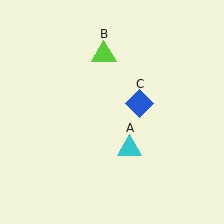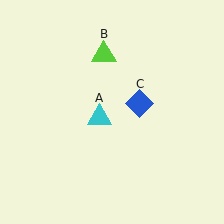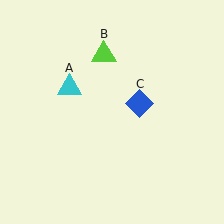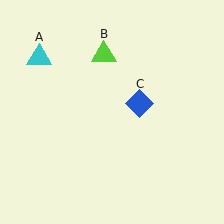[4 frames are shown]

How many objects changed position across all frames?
1 object changed position: cyan triangle (object A).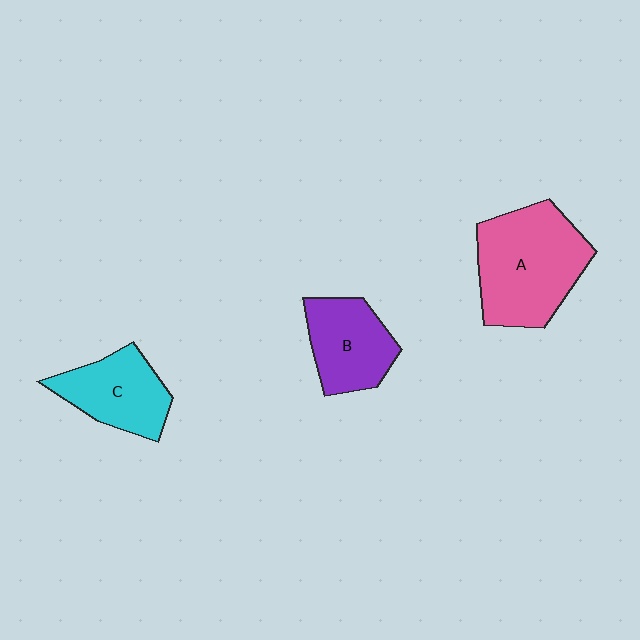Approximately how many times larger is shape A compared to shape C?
Approximately 1.6 times.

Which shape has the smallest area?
Shape B (purple).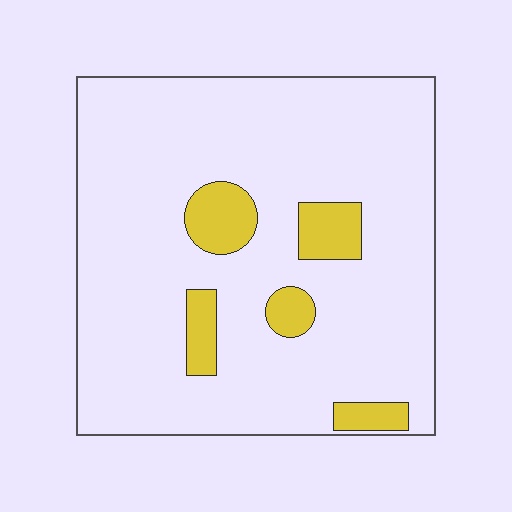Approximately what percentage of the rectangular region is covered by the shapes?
Approximately 10%.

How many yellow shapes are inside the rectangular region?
5.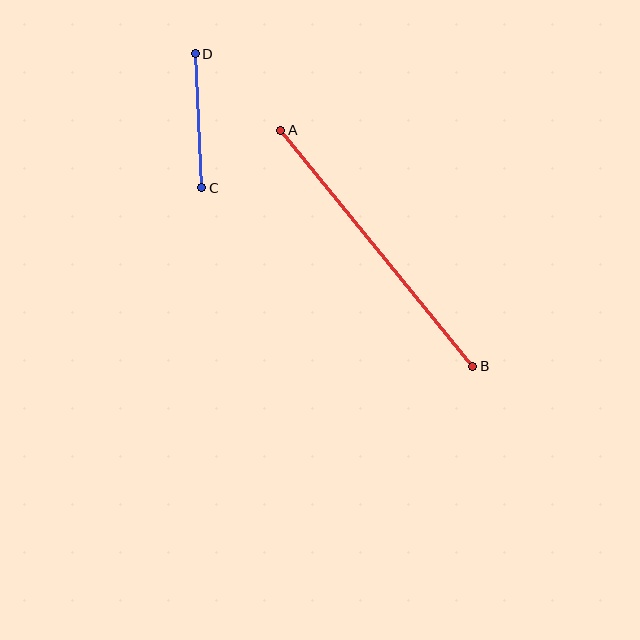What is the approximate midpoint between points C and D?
The midpoint is at approximately (198, 121) pixels.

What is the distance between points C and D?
The distance is approximately 134 pixels.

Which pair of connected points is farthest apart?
Points A and B are farthest apart.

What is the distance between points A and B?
The distance is approximately 304 pixels.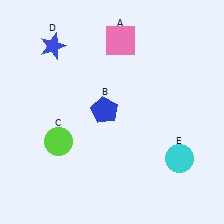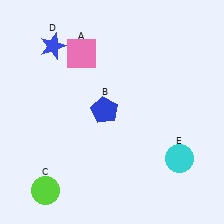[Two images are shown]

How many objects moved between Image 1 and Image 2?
2 objects moved between the two images.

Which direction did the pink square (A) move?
The pink square (A) moved left.